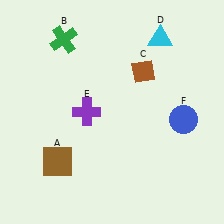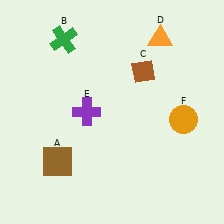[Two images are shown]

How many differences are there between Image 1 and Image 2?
There are 2 differences between the two images.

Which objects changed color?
D changed from cyan to orange. F changed from blue to orange.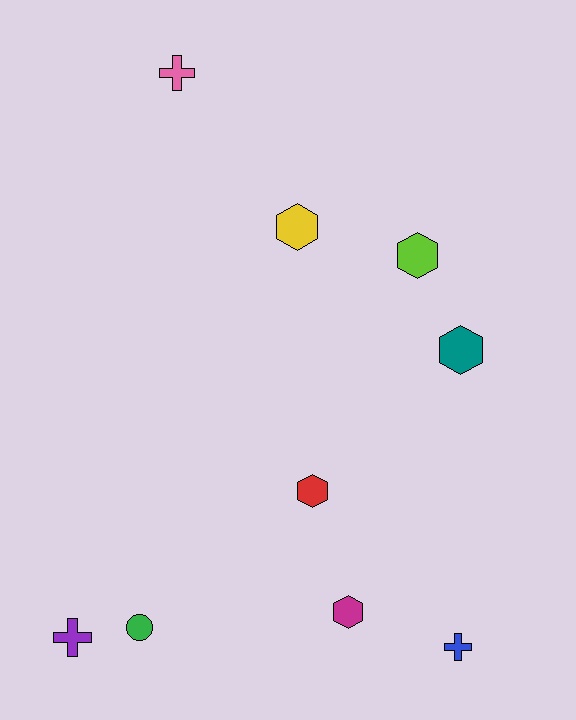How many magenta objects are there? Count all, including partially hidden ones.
There is 1 magenta object.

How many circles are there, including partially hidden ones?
There is 1 circle.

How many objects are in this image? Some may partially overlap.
There are 9 objects.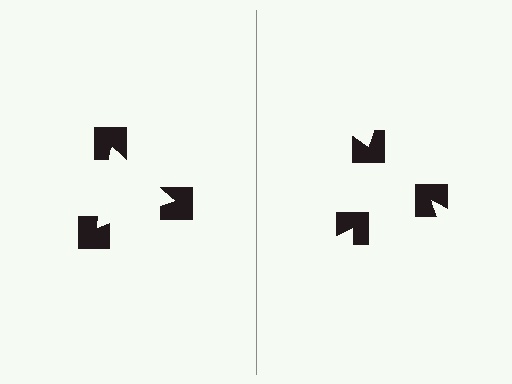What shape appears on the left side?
An illusory triangle.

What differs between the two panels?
The notched squares are positioned identically on both sides; only the wedge orientations differ. On the left they align to a triangle; on the right they are misaligned.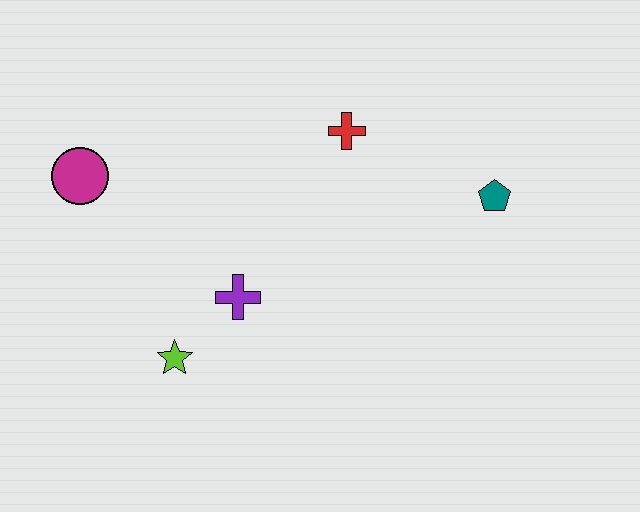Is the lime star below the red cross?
Yes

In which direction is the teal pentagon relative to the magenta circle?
The teal pentagon is to the right of the magenta circle.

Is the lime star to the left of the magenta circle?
No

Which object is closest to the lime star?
The purple cross is closest to the lime star.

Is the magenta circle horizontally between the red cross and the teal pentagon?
No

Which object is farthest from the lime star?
The teal pentagon is farthest from the lime star.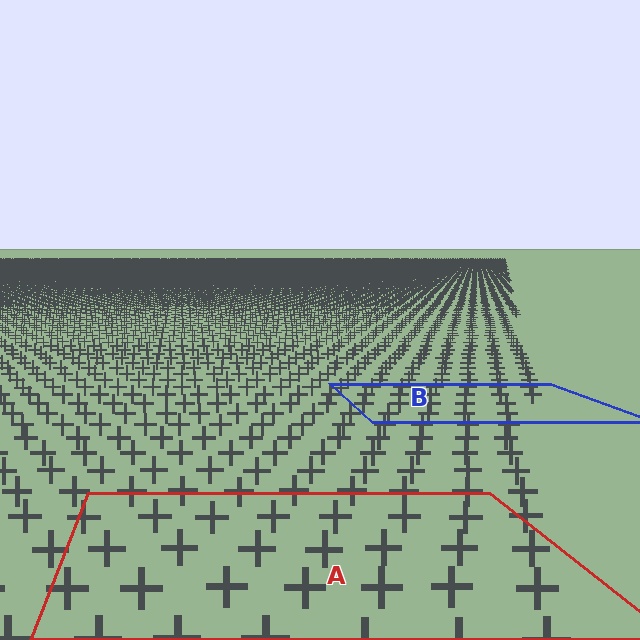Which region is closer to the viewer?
Region A is closer. The texture elements there are larger and more spread out.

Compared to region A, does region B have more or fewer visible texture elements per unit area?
Region B has more texture elements per unit area — they are packed more densely because it is farther away.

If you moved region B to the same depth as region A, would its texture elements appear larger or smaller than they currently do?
They would appear larger. At a closer depth, the same texture elements are projected at a bigger on-screen size.